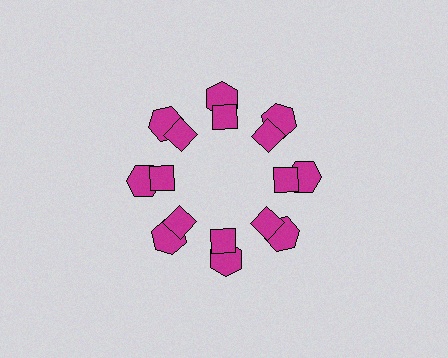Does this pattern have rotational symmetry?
Yes, this pattern has 8-fold rotational symmetry. It looks the same after rotating 45 degrees around the center.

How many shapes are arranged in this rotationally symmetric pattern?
There are 16 shapes, arranged in 8 groups of 2.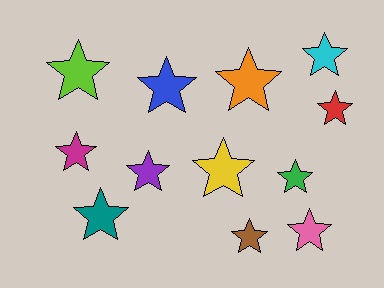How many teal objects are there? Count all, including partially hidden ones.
There is 1 teal object.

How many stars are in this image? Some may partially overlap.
There are 12 stars.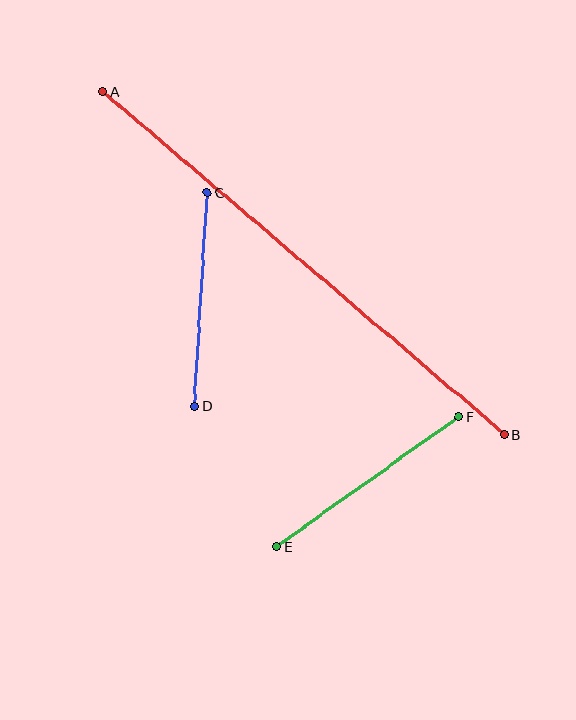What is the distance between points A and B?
The distance is approximately 528 pixels.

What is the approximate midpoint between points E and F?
The midpoint is at approximately (368, 482) pixels.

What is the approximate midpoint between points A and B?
The midpoint is at approximately (304, 263) pixels.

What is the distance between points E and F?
The distance is approximately 224 pixels.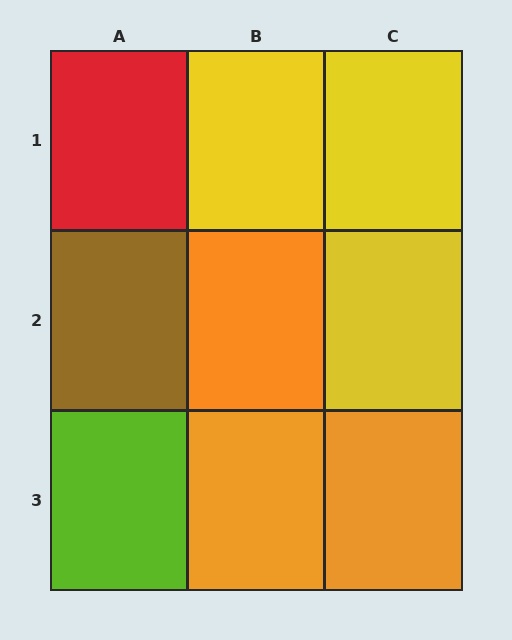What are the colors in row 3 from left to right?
Lime, orange, orange.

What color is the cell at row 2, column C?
Yellow.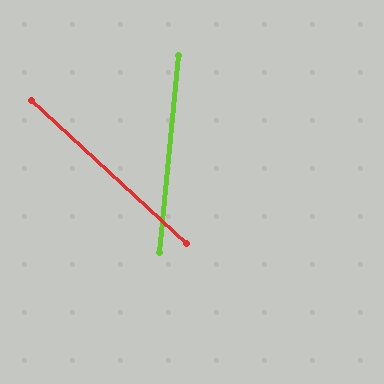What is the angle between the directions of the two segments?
Approximately 53 degrees.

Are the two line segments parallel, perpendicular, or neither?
Neither parallel nor perpendicular — they differ by about 53°.